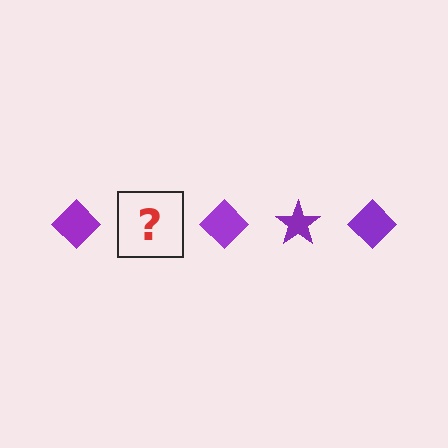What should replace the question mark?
The question mark should be replaced with a purple star.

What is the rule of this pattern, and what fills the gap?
The rule is that the pattern cycles through diamond, star shapes in purple. The gap should be filled with a purple star.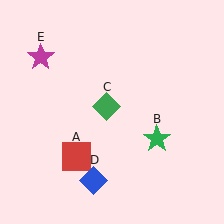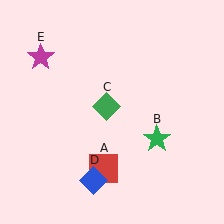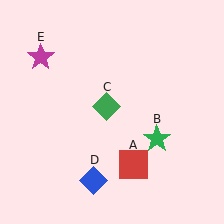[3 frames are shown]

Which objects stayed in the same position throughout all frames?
Green star (object B) and green diamond (object C) and blue diamond (object D) and magenta star (object E) remained stationary.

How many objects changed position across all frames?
1 object changed position: red square (object A).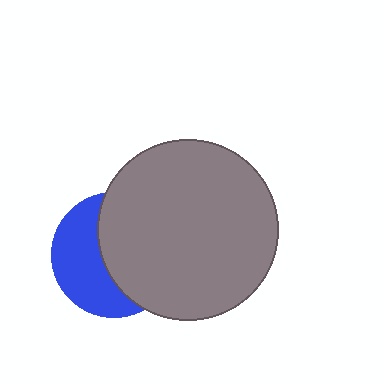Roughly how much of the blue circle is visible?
A small part of it is visible (roughly 45%).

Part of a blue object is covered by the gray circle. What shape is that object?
It is a circle.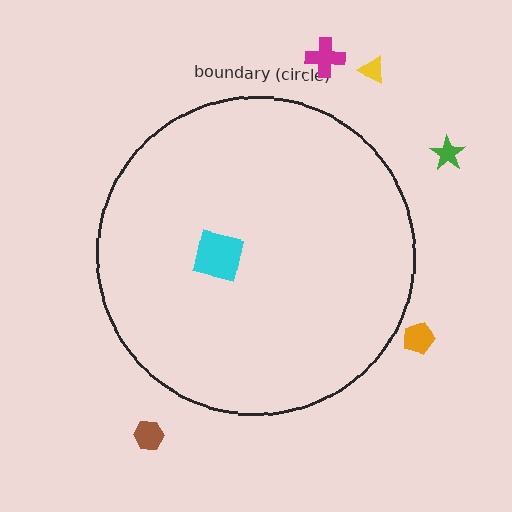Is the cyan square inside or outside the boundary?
Inside.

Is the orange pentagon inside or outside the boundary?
Outside.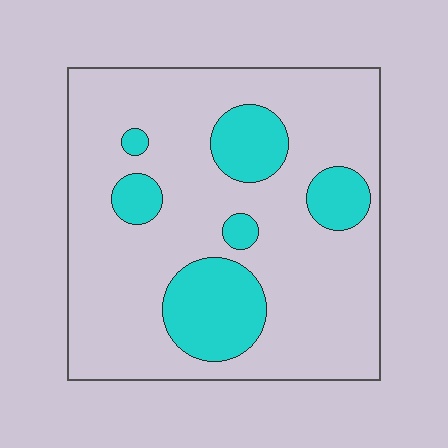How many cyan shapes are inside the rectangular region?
6.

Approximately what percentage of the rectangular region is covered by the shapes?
Approximately 20%.